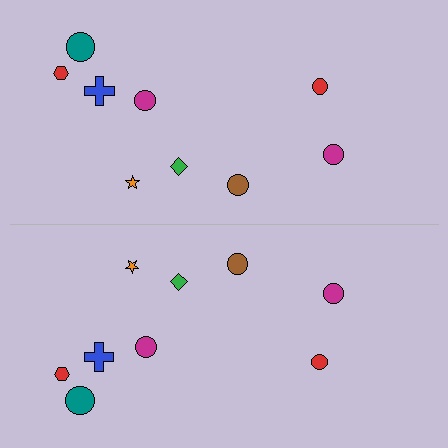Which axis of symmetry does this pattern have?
The pattern has a horizontal axis of symmetry running through the center of the image.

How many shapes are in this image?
There are 18 shapes in this image.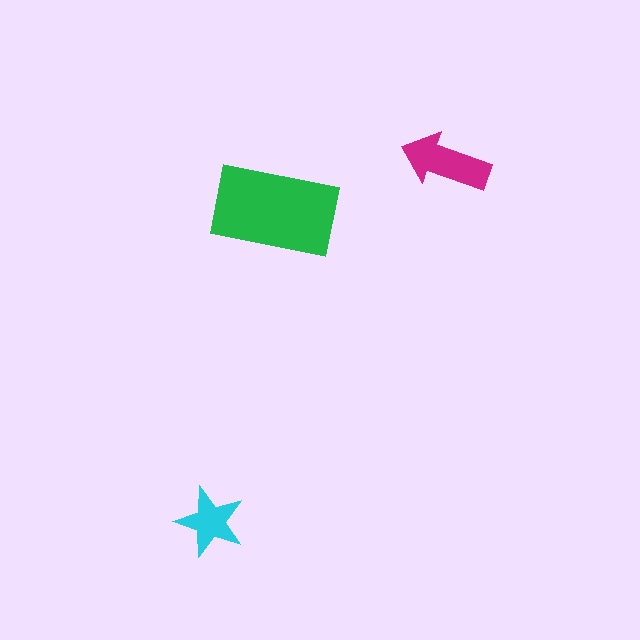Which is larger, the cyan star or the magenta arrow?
The magenta arrow.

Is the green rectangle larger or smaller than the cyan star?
Larger.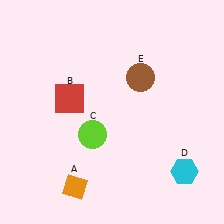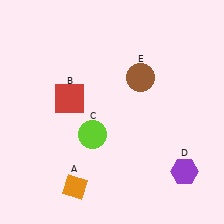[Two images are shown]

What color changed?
The hexagon (D) changed from cyan in Image 1 to purple in Image 2.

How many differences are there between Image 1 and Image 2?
There is 1 difference between the two images.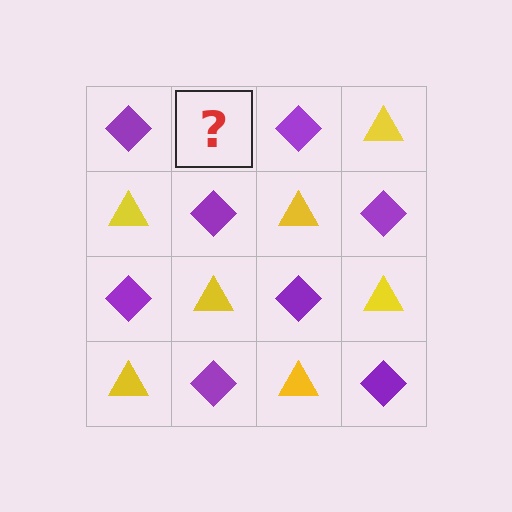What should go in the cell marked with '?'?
The missing cell should contain a yellow triangle.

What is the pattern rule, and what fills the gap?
The rule is that it alternates purple diamond and yellow triangle in a checkerboard pattern. The gap should be filled with a yellow triangle.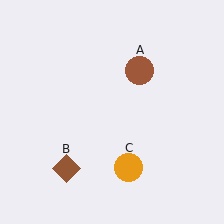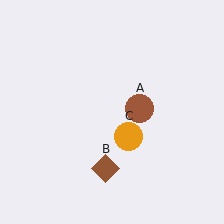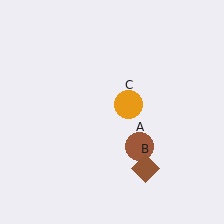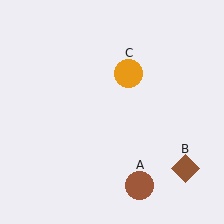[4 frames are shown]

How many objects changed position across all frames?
3 objects changed position: brown circle (object A), brown diamond (object B), orange circle (object C).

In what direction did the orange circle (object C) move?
The orange circle (object C) moved up.